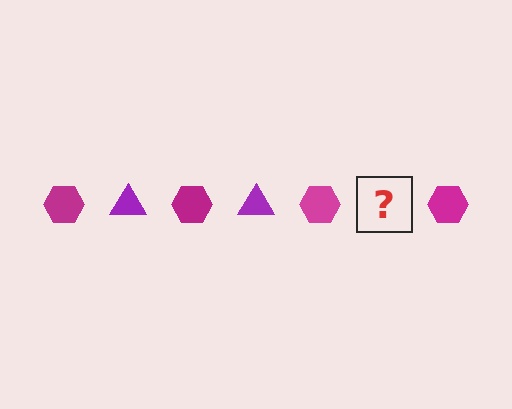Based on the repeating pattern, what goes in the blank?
The blank should be a purple triangle.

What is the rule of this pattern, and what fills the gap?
The rule is that the pattern alternates between magenta hexagon and purple triangle. The gap should be filled with a purple triangle.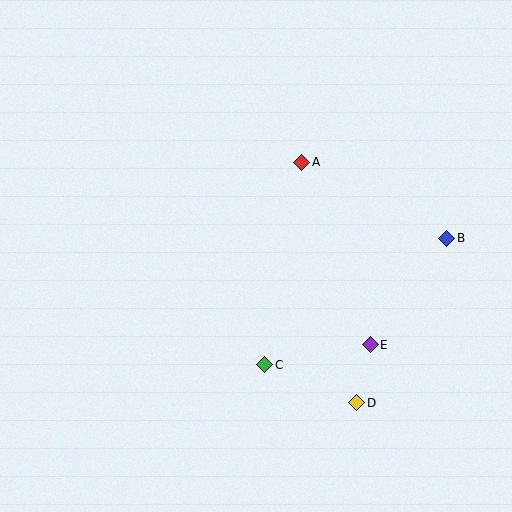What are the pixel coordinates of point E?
Point E is at (370, 345).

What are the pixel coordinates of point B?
Point B is at (447, 238).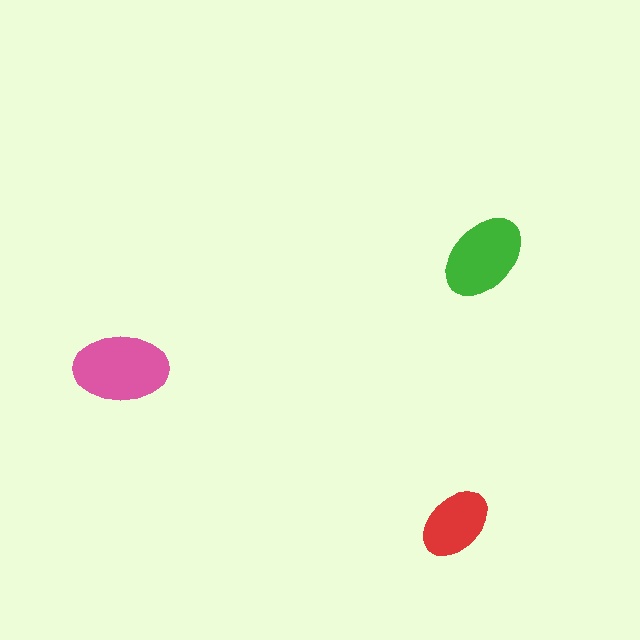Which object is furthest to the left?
The pink ellipse is leftmost.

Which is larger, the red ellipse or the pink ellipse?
The pink one.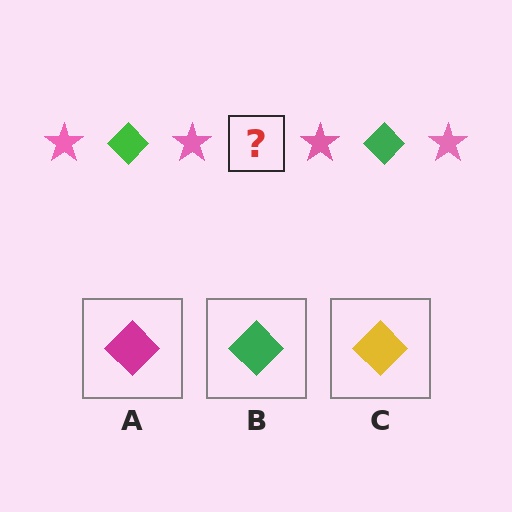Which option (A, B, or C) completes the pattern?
B.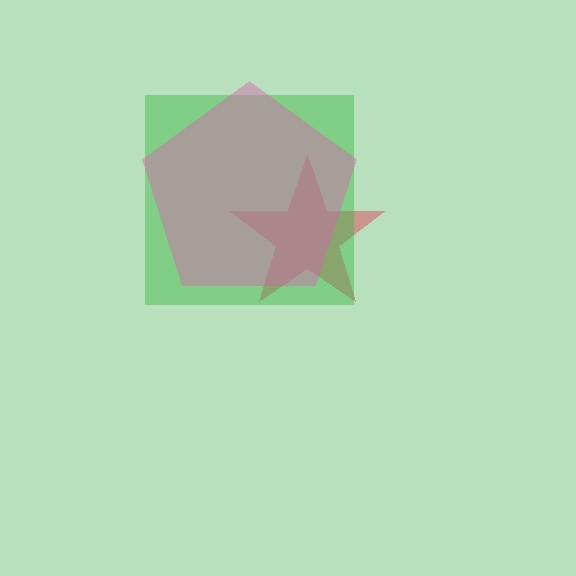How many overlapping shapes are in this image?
There are 3 overlapping shapes in the image.